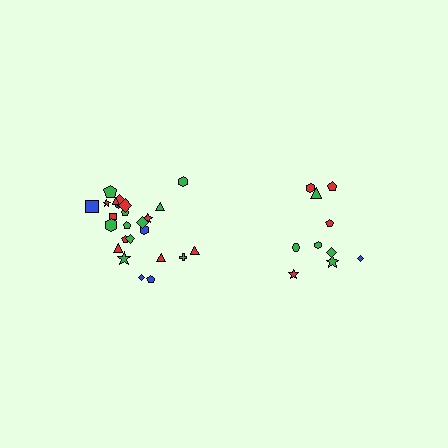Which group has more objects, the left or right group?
The left group.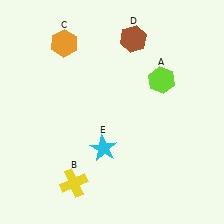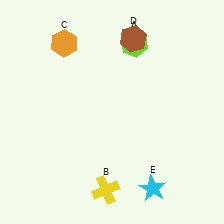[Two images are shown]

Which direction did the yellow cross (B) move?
The yellow cross (B) moved right.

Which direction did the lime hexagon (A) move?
The lime hexagon (A) moved up.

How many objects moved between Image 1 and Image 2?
3 objects moved between the two images.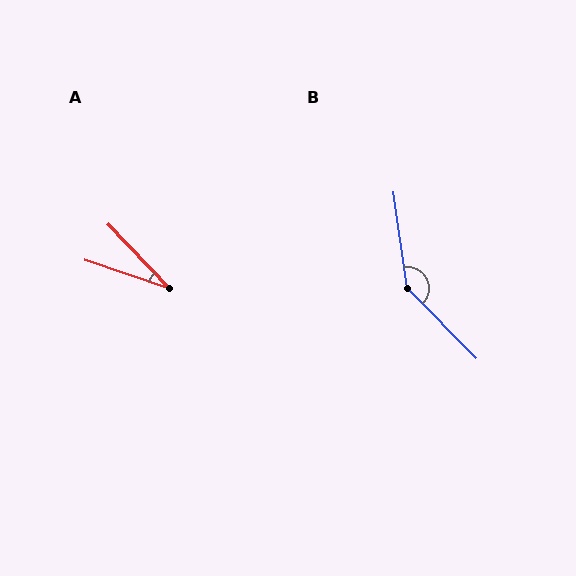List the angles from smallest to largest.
A (28°), B (143°).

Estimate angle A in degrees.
Approximately 28 degrees.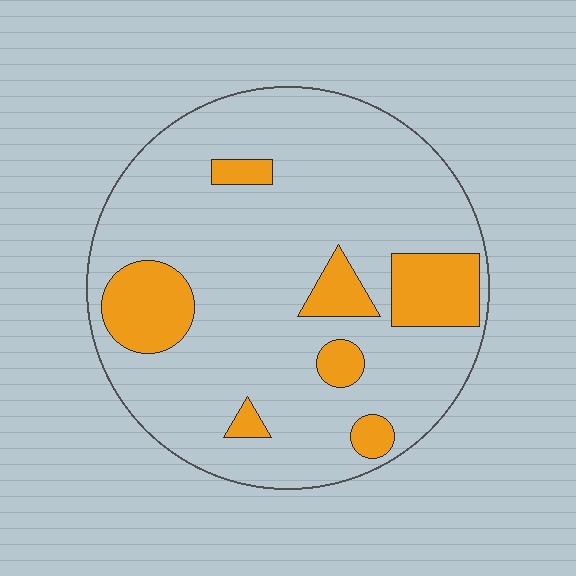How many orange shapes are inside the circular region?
7.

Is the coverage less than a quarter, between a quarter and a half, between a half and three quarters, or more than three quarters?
Less than a quarter.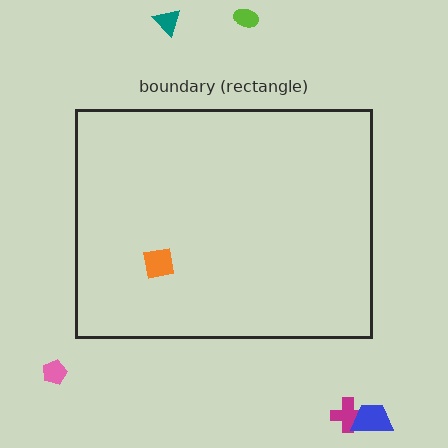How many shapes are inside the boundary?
1 inside, 5 outside.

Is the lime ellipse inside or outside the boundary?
Outside.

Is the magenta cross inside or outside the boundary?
Outside.